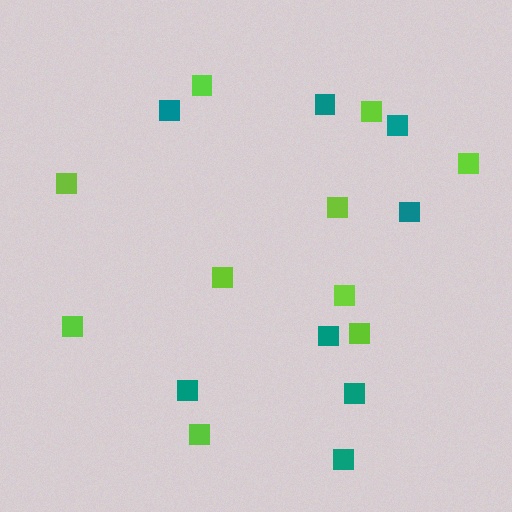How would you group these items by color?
There are 2 groups: one group of lime squares (10) and one group of teal squares (8).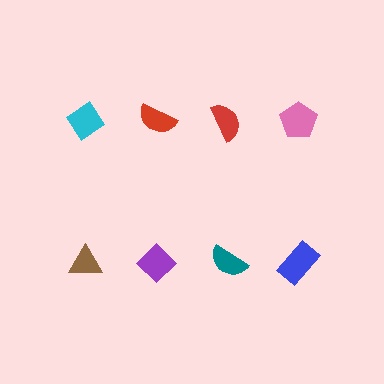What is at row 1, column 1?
A cyan diamond.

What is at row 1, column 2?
A red semicircle.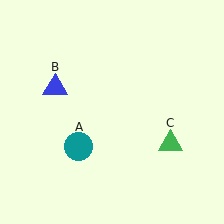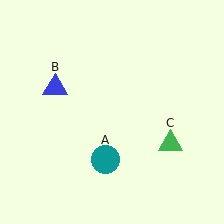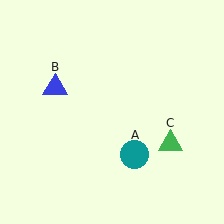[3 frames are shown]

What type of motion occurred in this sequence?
The teal circle (object A) rotated counterclockwise around the center of the scene.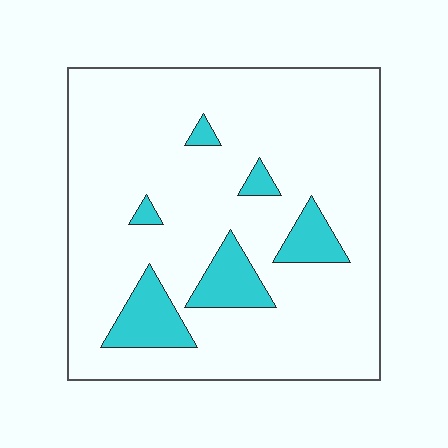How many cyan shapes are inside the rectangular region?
6.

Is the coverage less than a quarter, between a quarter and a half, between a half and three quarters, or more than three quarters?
Less than a quarter.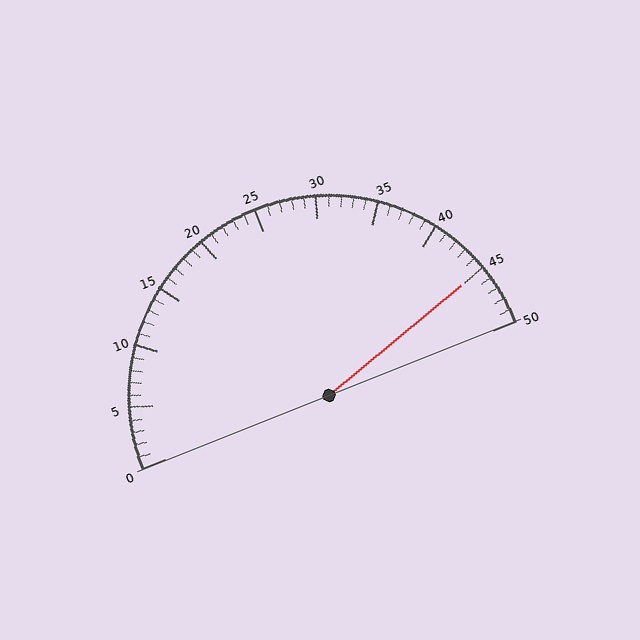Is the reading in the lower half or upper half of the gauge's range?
The reading is in the upper half of the range (0 to 50).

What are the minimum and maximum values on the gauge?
The gauge ranges from 0 to 50.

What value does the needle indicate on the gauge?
The needle indicates approximately 45.